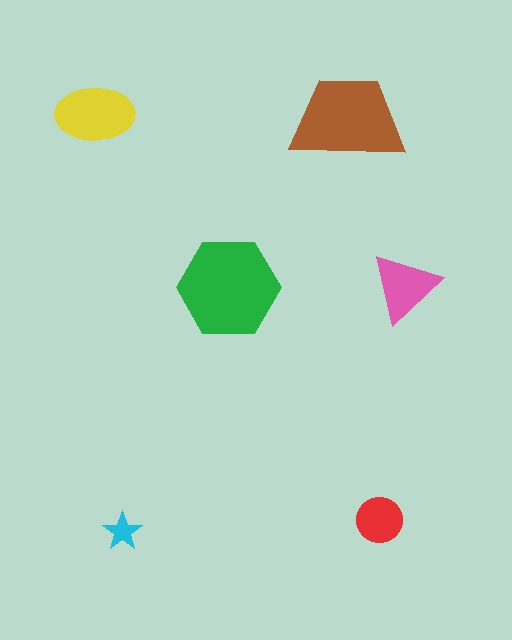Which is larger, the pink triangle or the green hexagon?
The green hexagon.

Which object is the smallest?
The cyan star.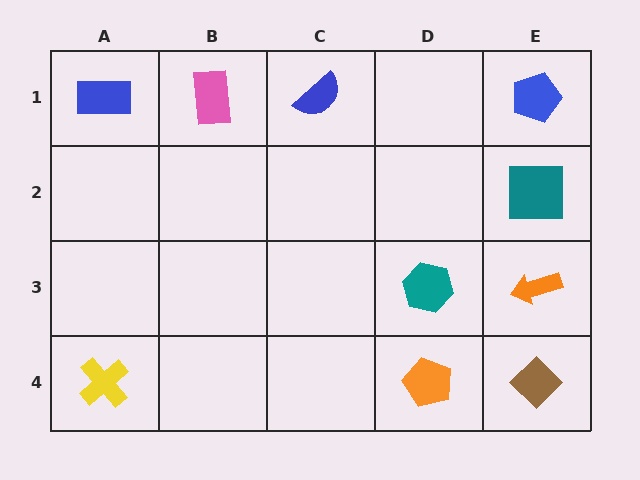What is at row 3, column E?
An orange arrow.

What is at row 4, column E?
A brown diamond.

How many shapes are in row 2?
1 shape.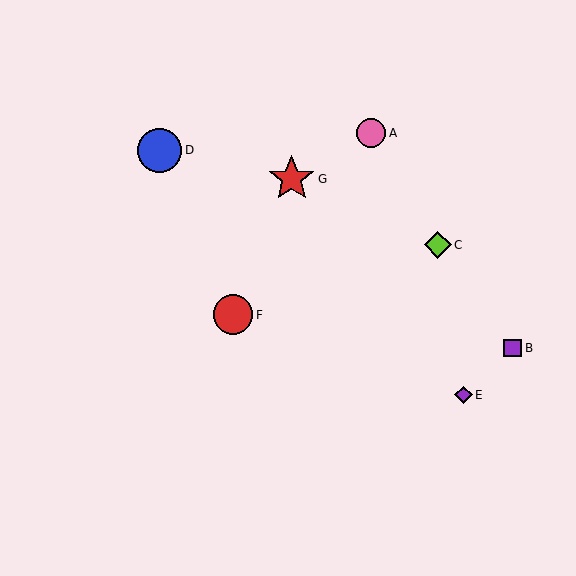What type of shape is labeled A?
Shape A is a pink circle.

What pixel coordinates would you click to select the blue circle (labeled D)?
Click at (160, 150) to select the blue circle D.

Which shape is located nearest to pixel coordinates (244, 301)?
The red circle (labeled F) at (233, 315) is nearest to that location.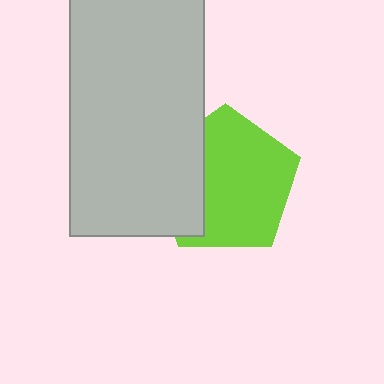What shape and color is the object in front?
The object in front is a light gray rectangle.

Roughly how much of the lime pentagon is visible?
Most of it is visible (roughly 70%).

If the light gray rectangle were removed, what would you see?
You would see the complete lime pentagon.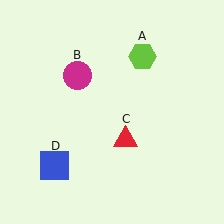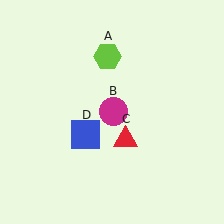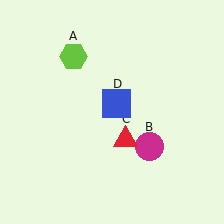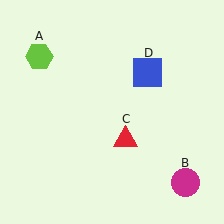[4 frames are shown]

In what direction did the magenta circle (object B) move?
The magenta circle (object B) moved down and to the right.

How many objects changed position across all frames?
3 objects changed position: lime hexagon (object A), magenta circle (object B), blue square (object D).